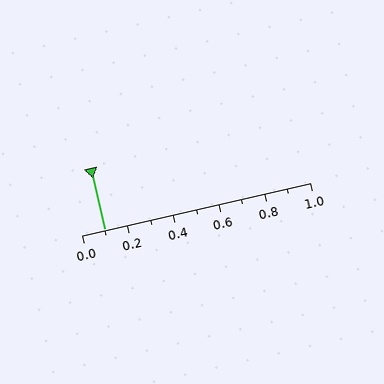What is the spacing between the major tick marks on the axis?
The major ticks are spaced 0.2 apart.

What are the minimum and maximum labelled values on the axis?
The axis runs from 0.0 to 1.0.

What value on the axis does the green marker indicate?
The marker indicates approximately 0.1.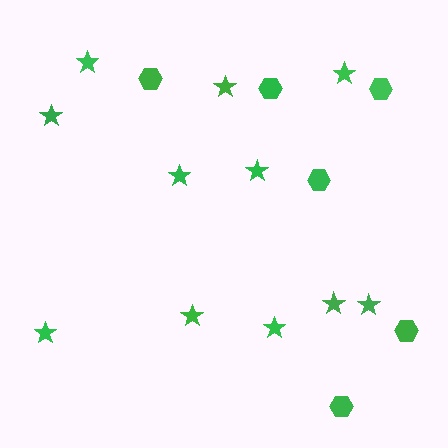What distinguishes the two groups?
There are 2 groups: one group of stars (11) and one group of hexagons (6).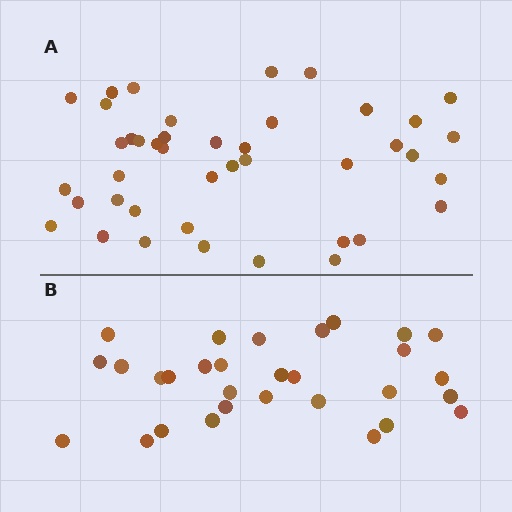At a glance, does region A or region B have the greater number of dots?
Region A (the top region) has more dots.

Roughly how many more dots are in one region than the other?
Region A has roughly 12 or so more dots than region B.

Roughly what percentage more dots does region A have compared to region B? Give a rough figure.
About 40% more.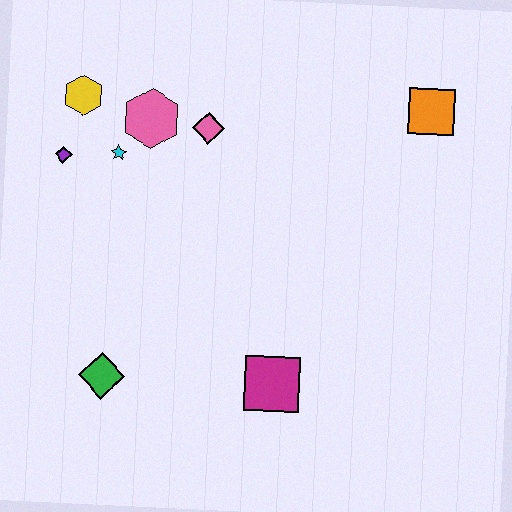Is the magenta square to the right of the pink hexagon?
Yes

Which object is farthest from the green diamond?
The orange square is farthest from the green diamond.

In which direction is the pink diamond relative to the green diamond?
The pink diamond is above the green diamond.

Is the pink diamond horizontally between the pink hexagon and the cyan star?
No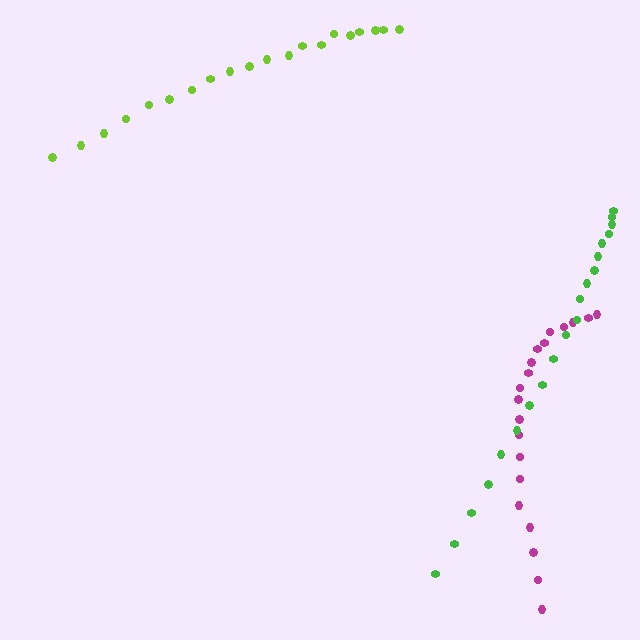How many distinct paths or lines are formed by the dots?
There are 3 distinct paths.